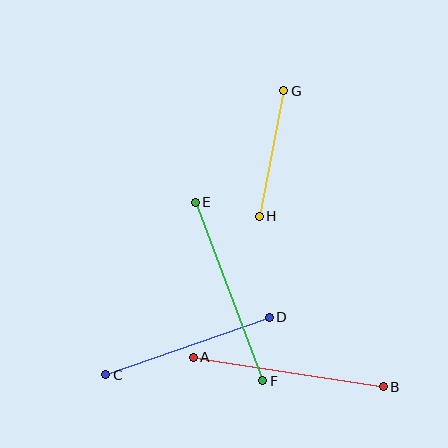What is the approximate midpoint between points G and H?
The midpoint is at approximately (272, 154) pixels.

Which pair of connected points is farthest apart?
Points A and B are farthest apart.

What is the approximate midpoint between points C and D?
The midpoint is at approximately (188, 346) pixels.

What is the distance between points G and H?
The distance is approximately 127 pixels.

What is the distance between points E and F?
The distance is approximately 191 pixels.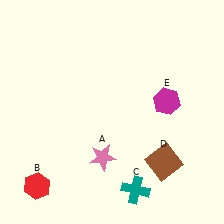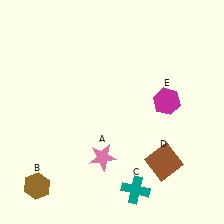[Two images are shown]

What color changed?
The hexagon (B) changed from red in Image 1 to brown in Image 2.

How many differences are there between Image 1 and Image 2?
There is 1 difference between the two images.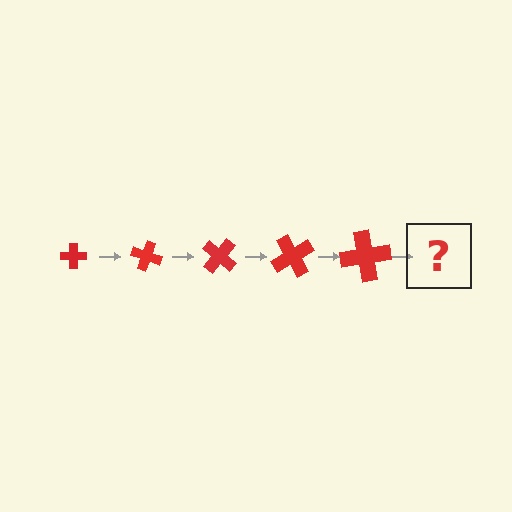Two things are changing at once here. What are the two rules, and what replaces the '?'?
The two rules are that the cross grows larger each step and it rotates 20 degrees each step. The '?' should be a cross, larger than the previous one and rotated 100 degrees from the start.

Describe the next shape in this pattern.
It should be a cross, larger than the previous one and rotated 100 degrees from the start.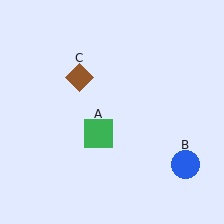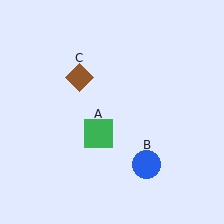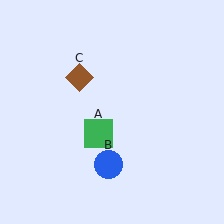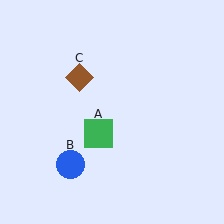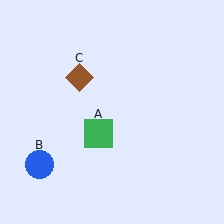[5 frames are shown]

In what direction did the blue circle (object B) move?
The blue circle (object B) moved left.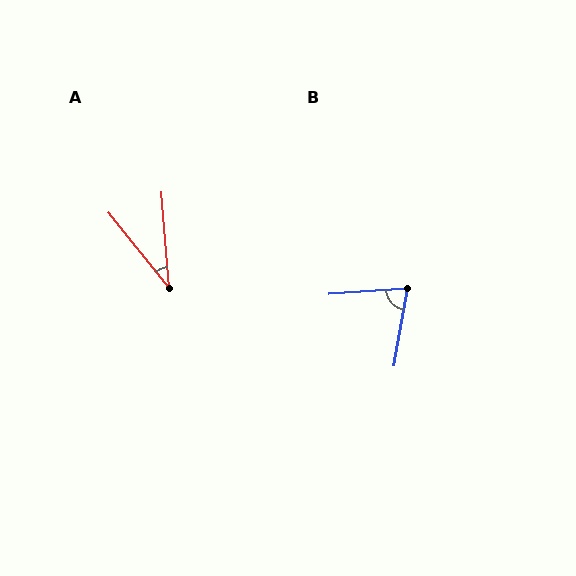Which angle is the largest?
B, at approximately 76 degrees.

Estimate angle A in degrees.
Approximately 34 degrees.